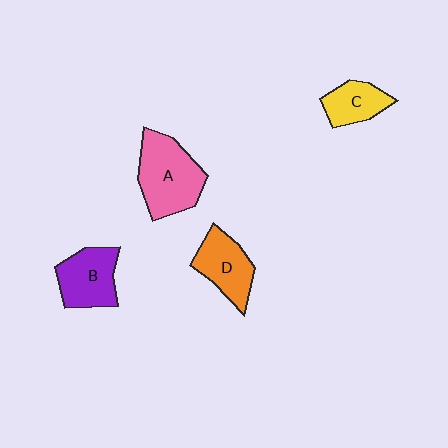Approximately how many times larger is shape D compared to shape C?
Approximately 1.3 times.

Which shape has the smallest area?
Shape C (yellow).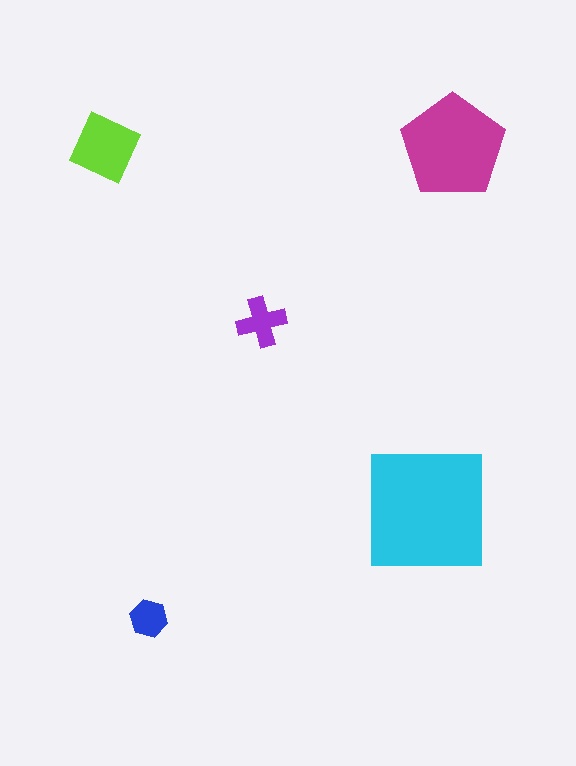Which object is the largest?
The cyan square.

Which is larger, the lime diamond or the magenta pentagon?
The magenta pentagon.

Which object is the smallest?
The blue hexagon.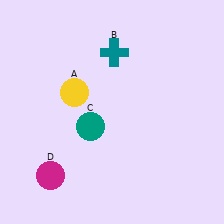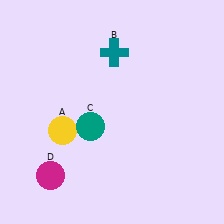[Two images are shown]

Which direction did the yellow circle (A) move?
The yellow circle (A) moved down.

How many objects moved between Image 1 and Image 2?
1 object moved between the two images.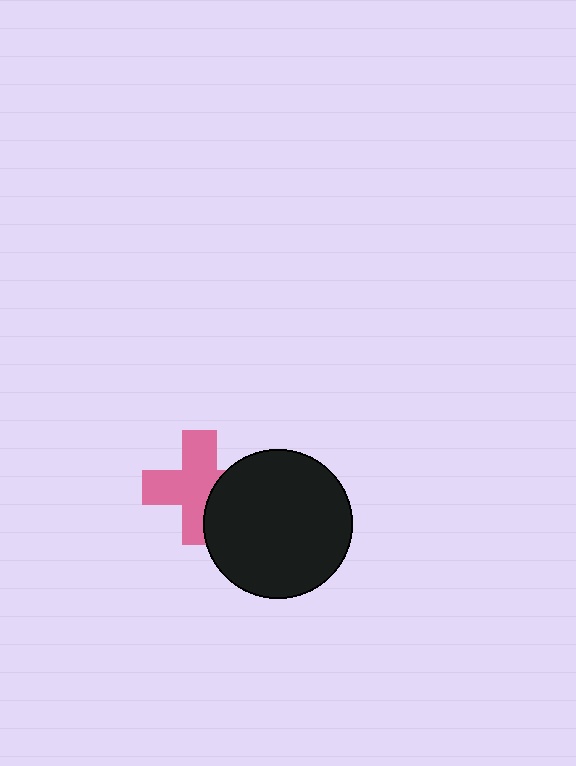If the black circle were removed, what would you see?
You would see the complete pink cross.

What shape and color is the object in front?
The object in front is a black circle.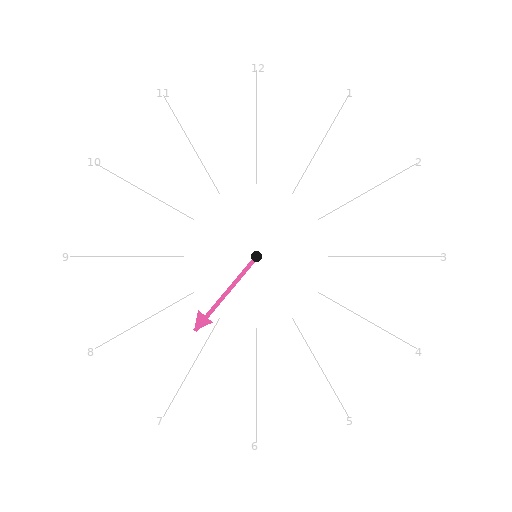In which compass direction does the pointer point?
Southwest.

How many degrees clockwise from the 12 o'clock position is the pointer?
Approximately 220 degrees.